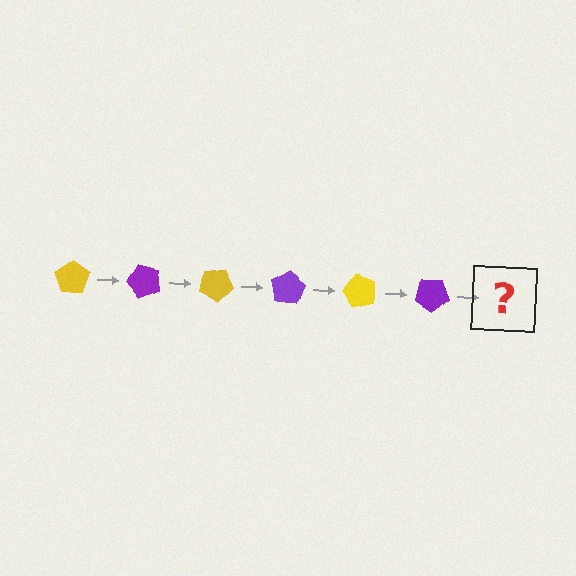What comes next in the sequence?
The next element should be a yellow pentagon, rotated 300 degrees from the start.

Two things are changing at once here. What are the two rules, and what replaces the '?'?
The two rules are that it rotates 50 degrees each step and the color cycles through yellow and purple. The '?' should be a yellow pentagon, rotated 300 degrees from the start.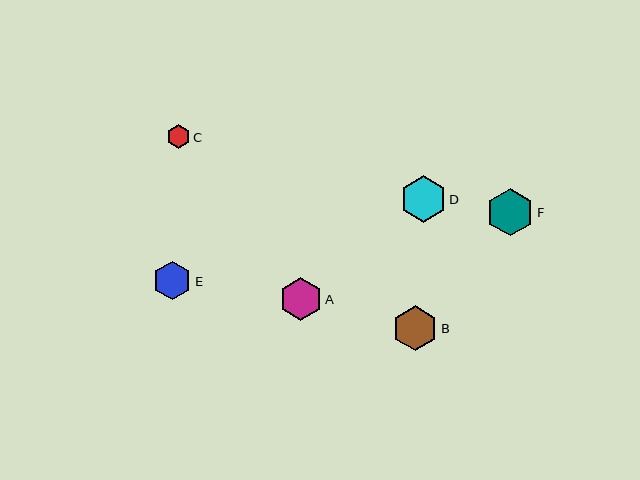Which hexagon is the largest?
Hexagon F is the largest with a size of approximately 47 pixels.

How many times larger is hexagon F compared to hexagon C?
Hexagon F is approximately 2.0 times the size of hexagon C.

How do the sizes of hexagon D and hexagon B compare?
Hexagon D and hexagon B are approximately the same size.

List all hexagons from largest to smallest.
From largest to smallest: F, D, B, A, E, C.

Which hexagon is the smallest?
Hexagon C is the smallest with a size of approximately 24 pixels.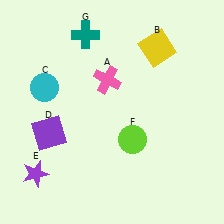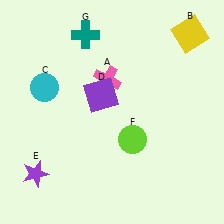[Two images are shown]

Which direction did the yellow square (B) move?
The yellow square (B) moved right.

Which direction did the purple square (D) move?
The purple square (D) moved right.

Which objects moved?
The objects that moved are: the yellow square (B), the purple square (D).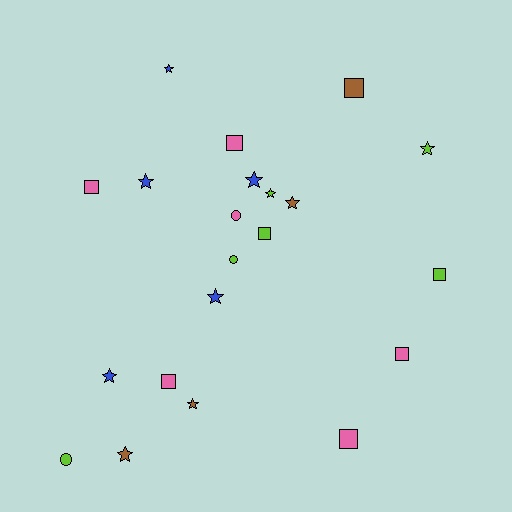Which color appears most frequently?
Lime, with 6 objects.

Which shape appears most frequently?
Star, with 10 objects.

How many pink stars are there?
There are no pink stars.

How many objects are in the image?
There are 21 objects.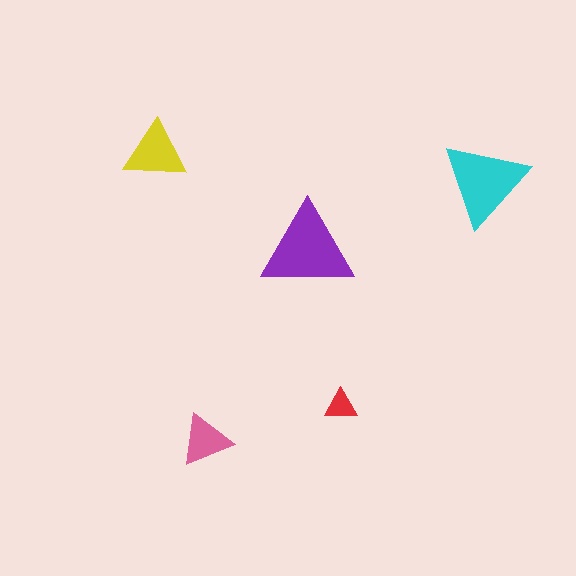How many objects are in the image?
There are 5 objects in the image.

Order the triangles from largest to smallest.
the purple one, the cyan one, the yellow one, the pink one, the red one.